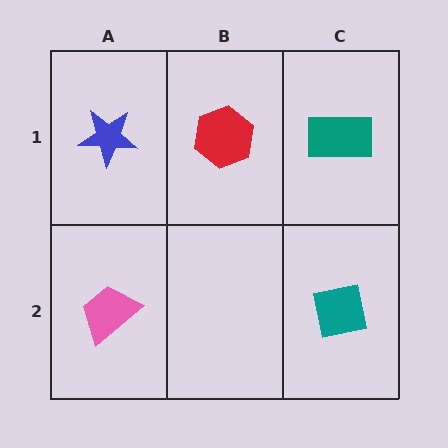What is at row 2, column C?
A teal square.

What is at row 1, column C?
A teal rectangle.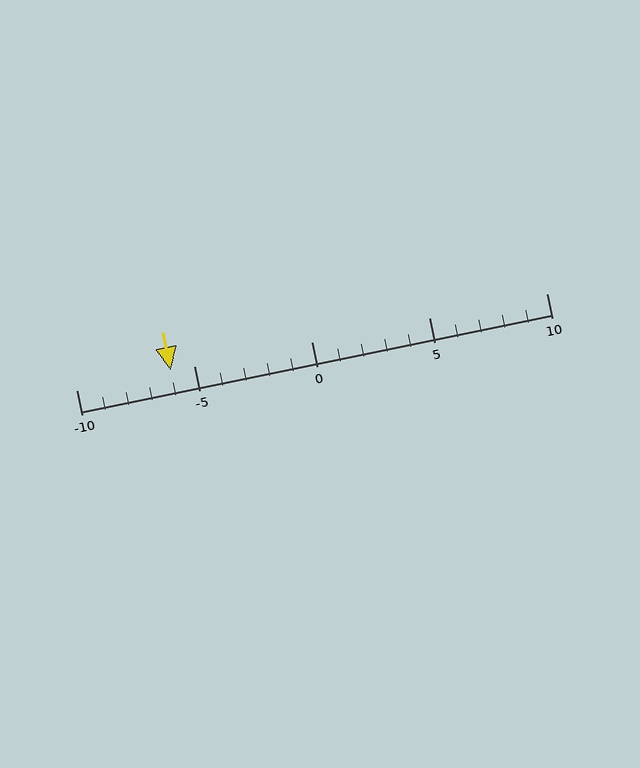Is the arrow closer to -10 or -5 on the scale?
The arrow is closer to -5.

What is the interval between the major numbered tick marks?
The major tick marks are spaced 5 units apart.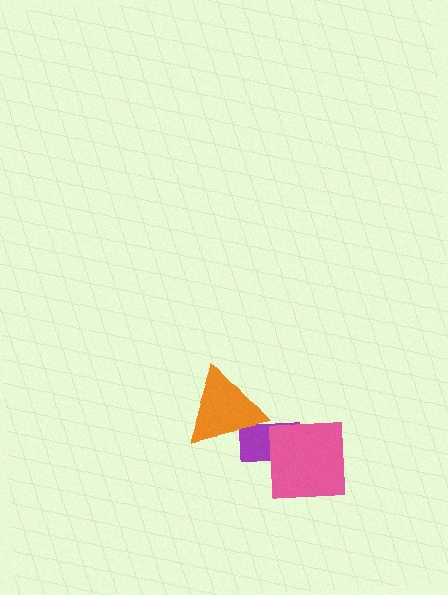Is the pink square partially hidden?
No, no other shape covers it.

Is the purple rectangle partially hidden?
Yes, it is partially covered by another shape.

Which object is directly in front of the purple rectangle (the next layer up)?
The pink square is directly in front of the purple rectangle.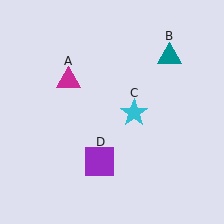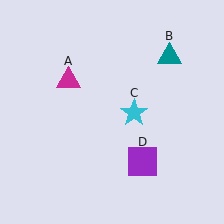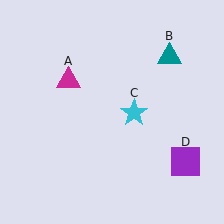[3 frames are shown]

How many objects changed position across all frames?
1 object changed position: purple square (object D).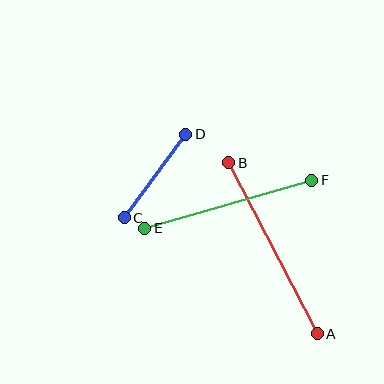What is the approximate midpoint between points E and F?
The midpoint is at approximately (228, 204) pixels.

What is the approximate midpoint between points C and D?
The midpoint is at approximately (155, 176) pixels.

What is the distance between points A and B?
The distance is approximately 193 pixels.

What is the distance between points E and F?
The distance is approximately 174 pixels.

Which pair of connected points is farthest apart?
Points A and B are farthest apart.